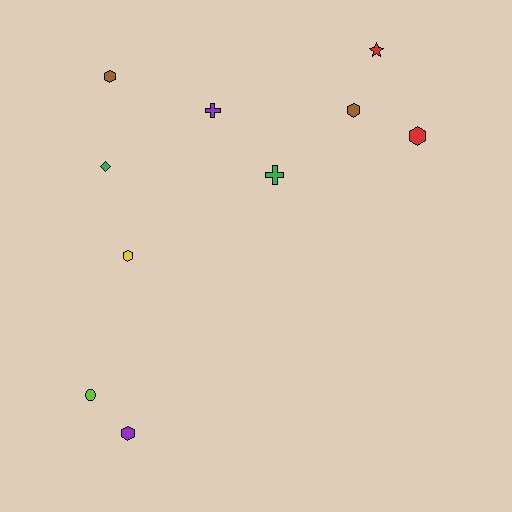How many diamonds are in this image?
There is 1 diamond.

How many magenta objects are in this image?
There are no magenta objects.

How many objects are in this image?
There are 10 objects.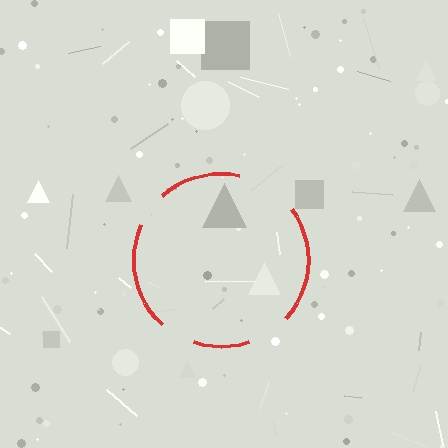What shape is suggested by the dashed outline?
The dashed outline suggests a circle.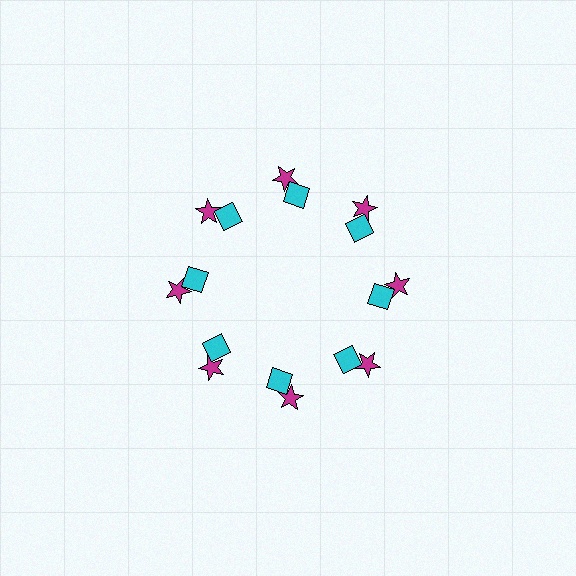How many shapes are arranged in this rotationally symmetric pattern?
There are 16 shapes, arranged in 8 groups of 2.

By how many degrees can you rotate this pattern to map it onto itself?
The pattern maps onto itself every 45 degrees of rotation.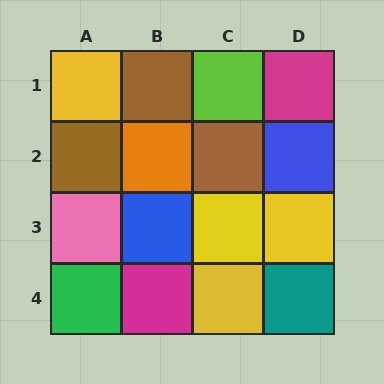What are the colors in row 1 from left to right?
Yellow, brown, lime, magenta.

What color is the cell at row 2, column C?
Brown.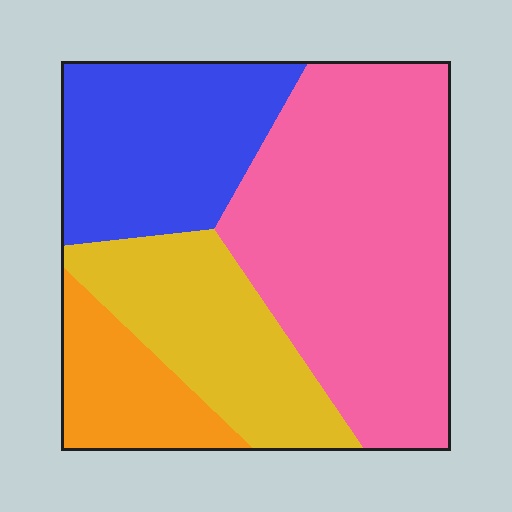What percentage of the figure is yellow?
Yellow takes up between a sixth and a third of the figure.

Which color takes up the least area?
Orange, at roughly 10%.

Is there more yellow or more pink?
Pink.